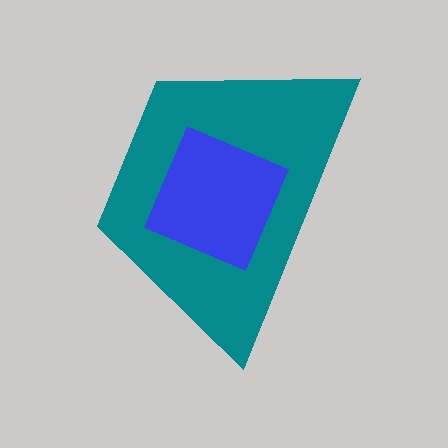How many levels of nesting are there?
2.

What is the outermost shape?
The teal trapezoid.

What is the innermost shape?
The blue diamond.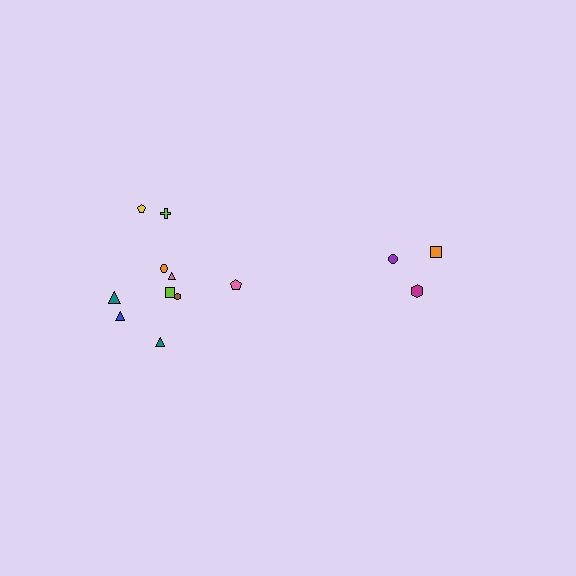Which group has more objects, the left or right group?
The left group.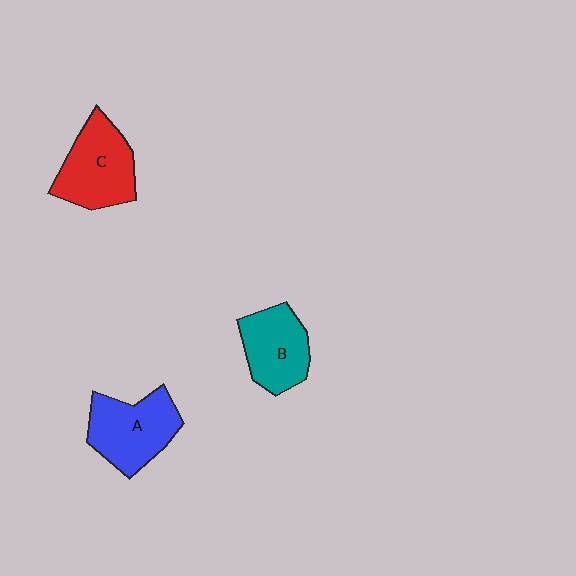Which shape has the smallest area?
Shape B (teal).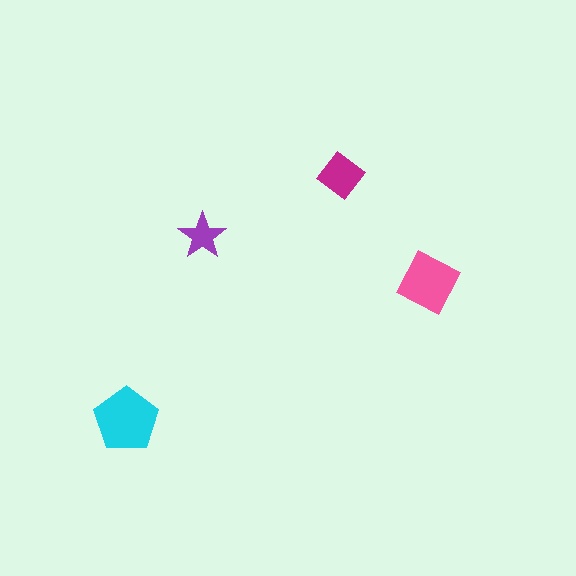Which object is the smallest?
The purple star.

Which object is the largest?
The cyan pentagon.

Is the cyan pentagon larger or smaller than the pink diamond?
Larger.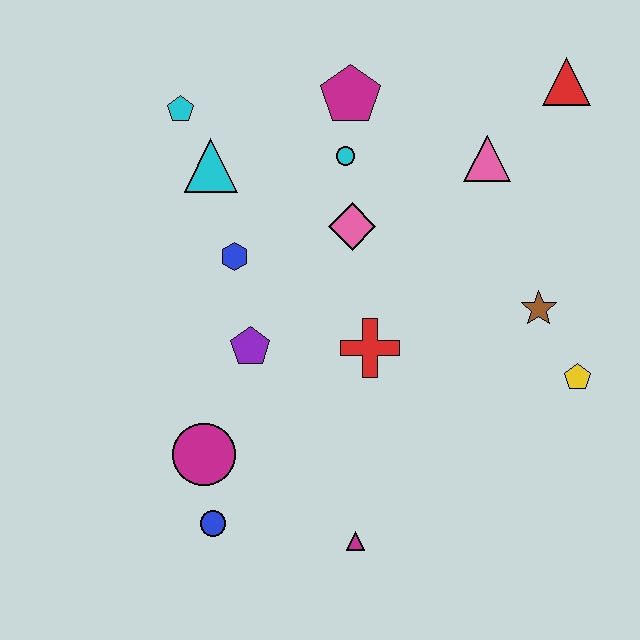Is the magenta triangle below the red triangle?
Yes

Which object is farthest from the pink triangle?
The blue circle is farthest from the pink triangle.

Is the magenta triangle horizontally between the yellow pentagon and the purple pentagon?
Yes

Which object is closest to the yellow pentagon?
The brown star is closest to the yellow pentagon.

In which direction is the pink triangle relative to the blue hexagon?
The pink triangle is to the right of the blue hexagon.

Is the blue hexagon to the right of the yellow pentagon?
No